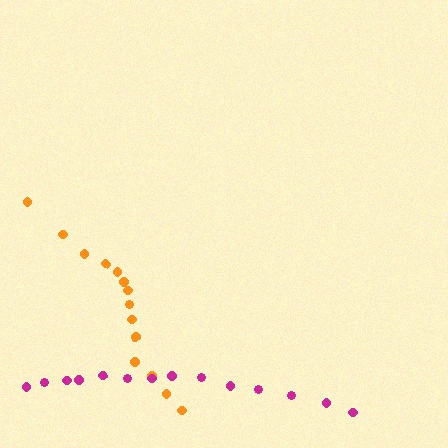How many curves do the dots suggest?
There are 2 distinct paths.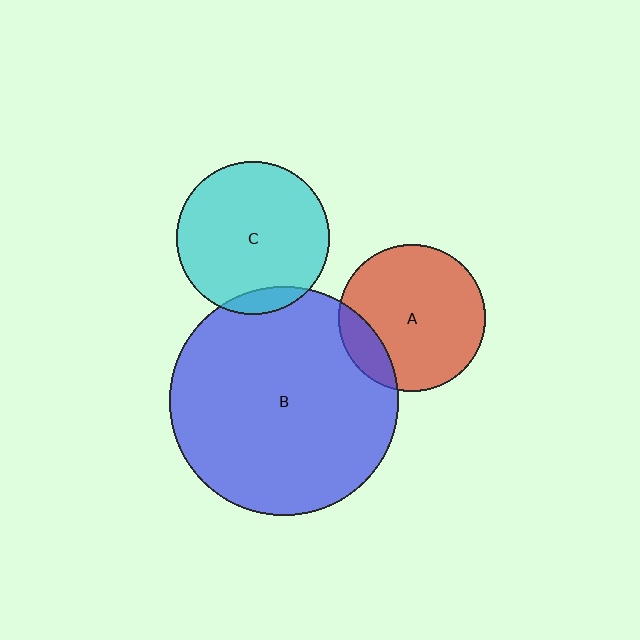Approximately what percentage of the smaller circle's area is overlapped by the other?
Approximately 15%.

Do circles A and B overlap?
Yes.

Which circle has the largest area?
Circle B (blue).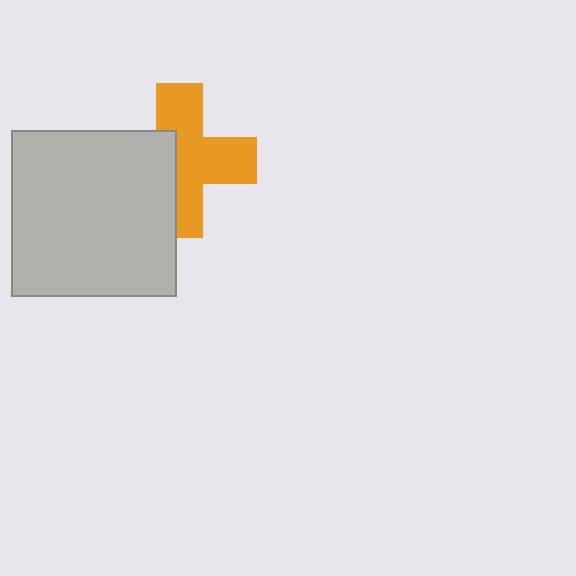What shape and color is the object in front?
The object in front is a light gray square.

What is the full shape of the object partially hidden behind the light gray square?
The partially hidden object is an orange cross.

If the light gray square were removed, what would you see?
You would see the complete orange cross.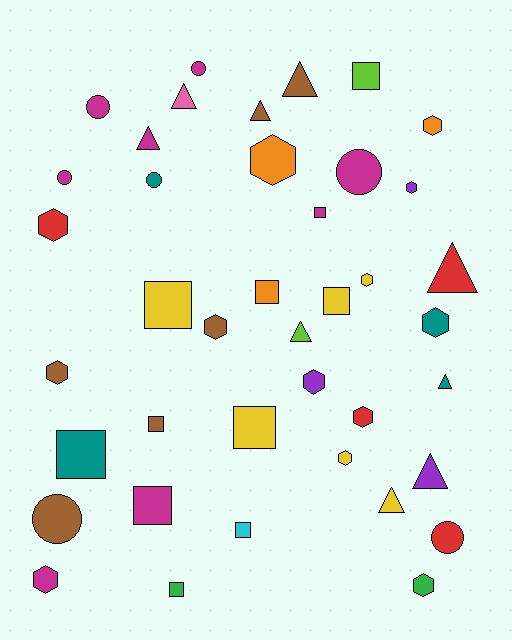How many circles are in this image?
There are 7 circles.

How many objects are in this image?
There are 40 objects.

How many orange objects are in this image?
There are 3 orange objects.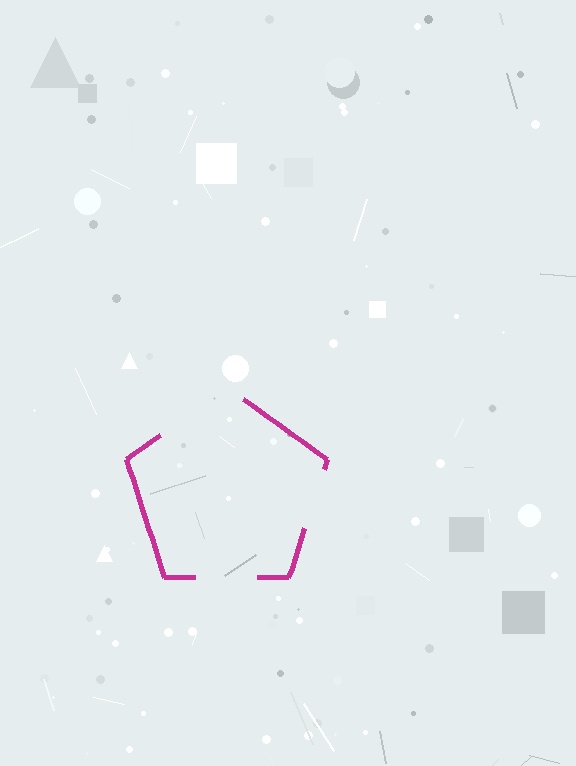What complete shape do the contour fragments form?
The contour fragments form a pentagon.